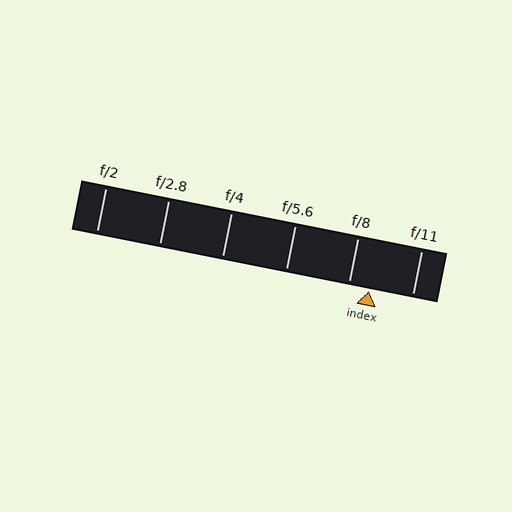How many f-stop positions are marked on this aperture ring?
There are 6 f-stop positions marked.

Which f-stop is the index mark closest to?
The index mark is closest to f/8.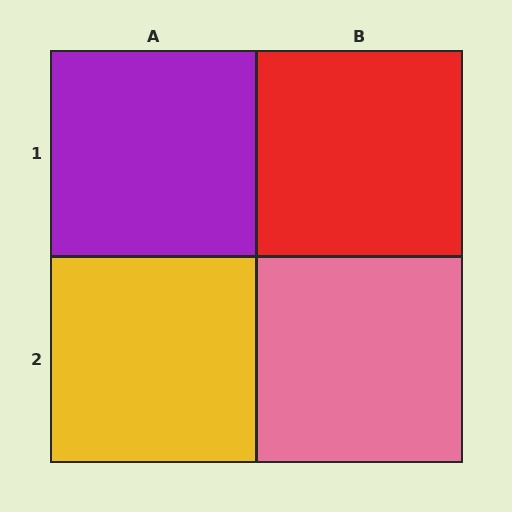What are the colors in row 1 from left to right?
Purple, red.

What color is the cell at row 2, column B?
Pink.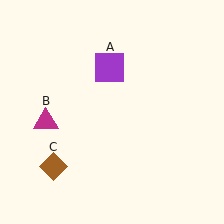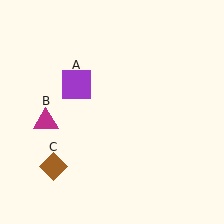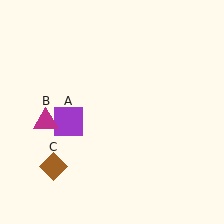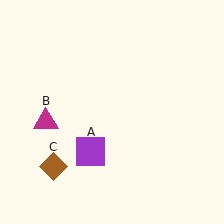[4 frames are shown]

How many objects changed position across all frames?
1 object changed position: purple square (object A).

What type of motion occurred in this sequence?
The purple square (object A) rotated counterclockwise around the center of the scene.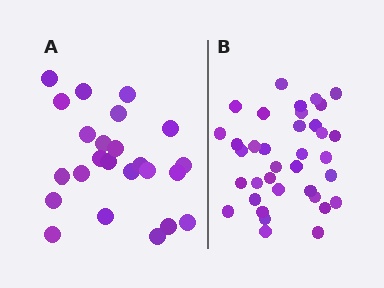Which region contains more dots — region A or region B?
Region B (the right region) has more dots.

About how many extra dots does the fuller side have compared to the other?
Region B has roughly 12 or so more dots than region A.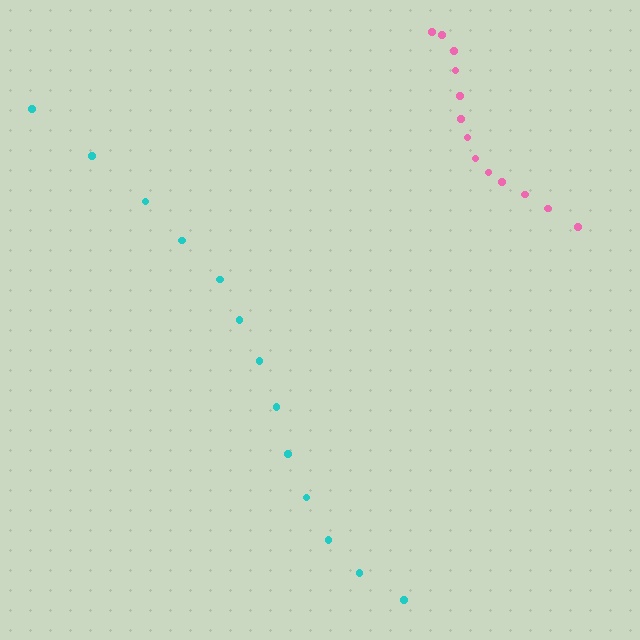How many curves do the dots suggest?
There are 2 distinct paths.